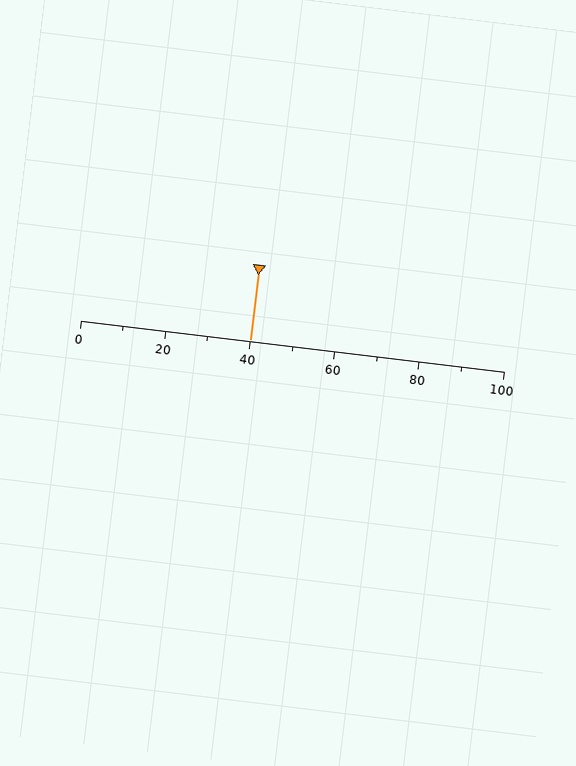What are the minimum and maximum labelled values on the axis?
The axis runs from 0 to 100.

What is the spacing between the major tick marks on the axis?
The major ticks are spaced 20 apart.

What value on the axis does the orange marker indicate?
The marker indicates approximately 40.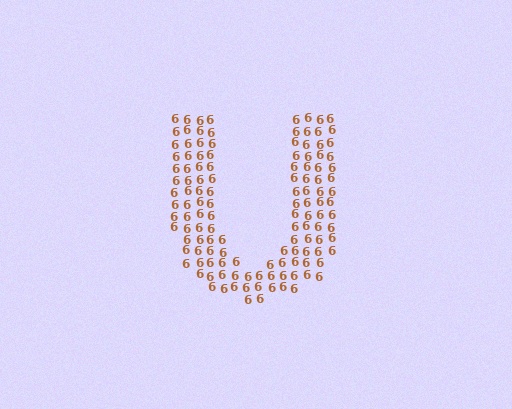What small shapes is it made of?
It is made of small digit 6's.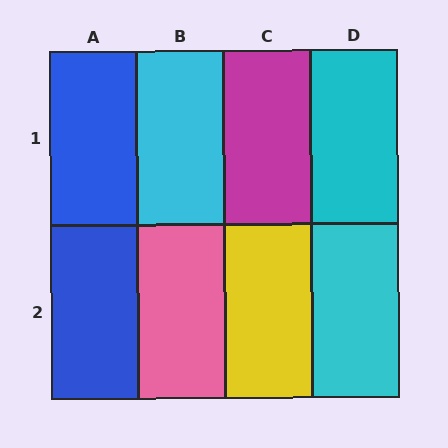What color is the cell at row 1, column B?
Cyan.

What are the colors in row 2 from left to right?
Blue, pink, yellow, cyan.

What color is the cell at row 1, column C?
Magenta.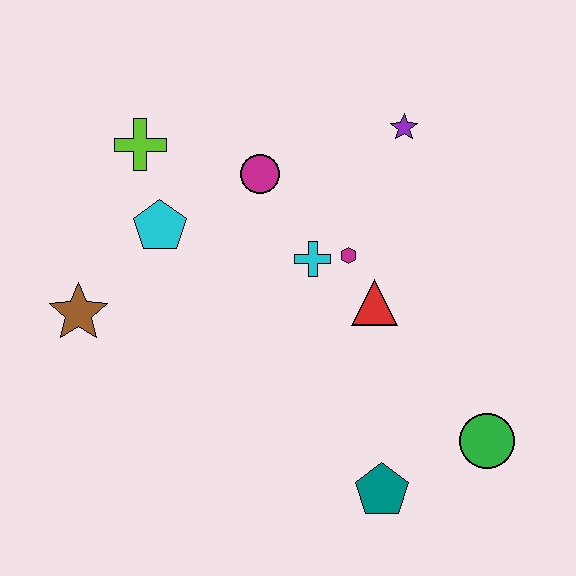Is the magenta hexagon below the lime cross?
Yes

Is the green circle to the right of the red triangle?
Yes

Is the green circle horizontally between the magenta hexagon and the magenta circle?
No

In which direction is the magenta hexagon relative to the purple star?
The magenta hexagon is below the purple star.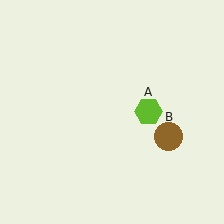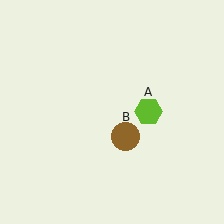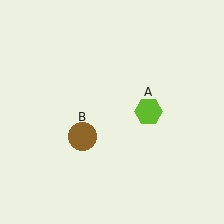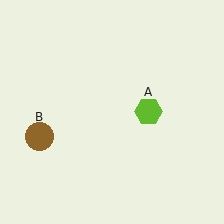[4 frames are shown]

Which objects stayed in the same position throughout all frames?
Lime hexagon (object A) remained stationary.